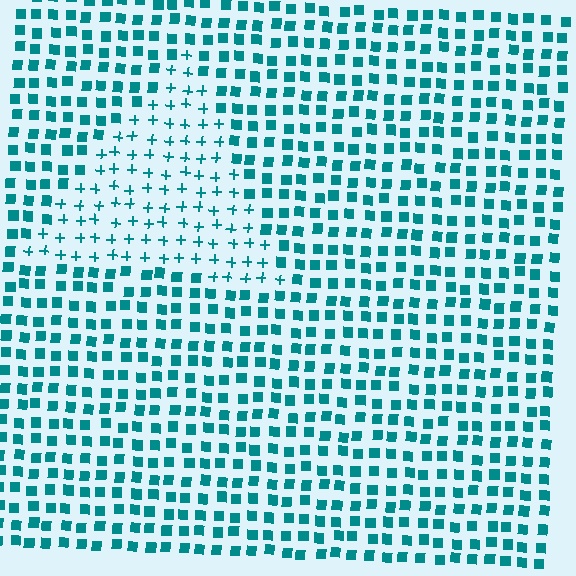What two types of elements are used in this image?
The image uses plus signs inside the triangle region and squares outside it.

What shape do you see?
I see a triangle.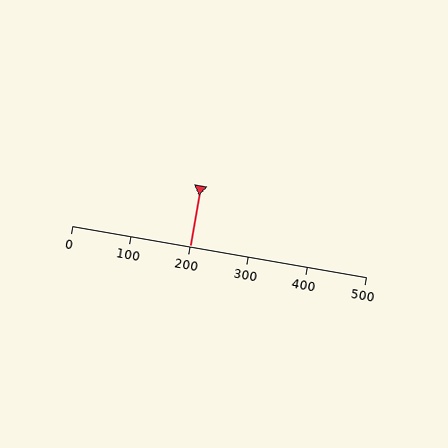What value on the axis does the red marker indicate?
The marker indicates approximately 200.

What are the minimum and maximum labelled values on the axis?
The axis runs from 0 to 500.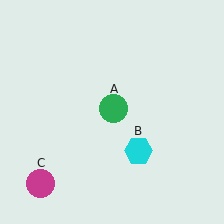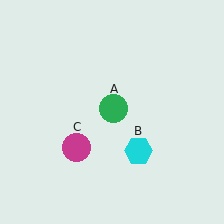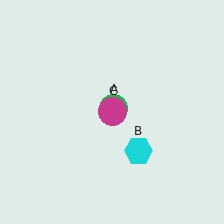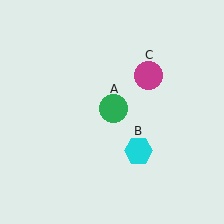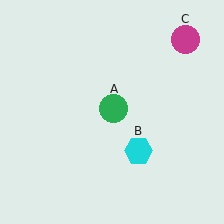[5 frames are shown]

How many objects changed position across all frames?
1 object changed position: magenta circle (object C).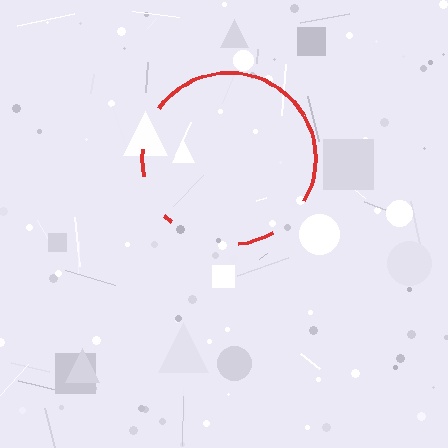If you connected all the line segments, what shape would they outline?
They would outline a circle.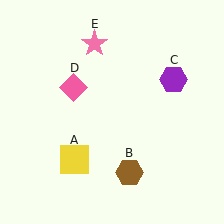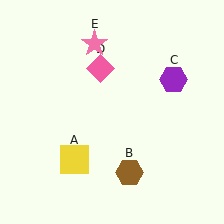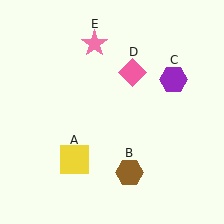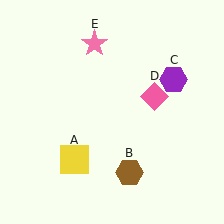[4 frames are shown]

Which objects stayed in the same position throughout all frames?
Yellow square (object A) and brown hexagon (object B) and purple hexagon (object C) and pink star (object E) remained stationary.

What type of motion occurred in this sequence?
The pink diamond (object D) rotated clockwise around the center of the scene.